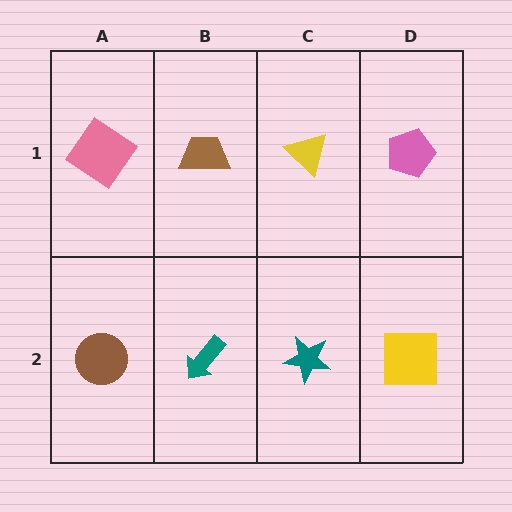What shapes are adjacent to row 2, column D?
A pink pentagon (row 1, column D), a teal star (row 2, column C).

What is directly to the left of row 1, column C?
A brown trapezoid.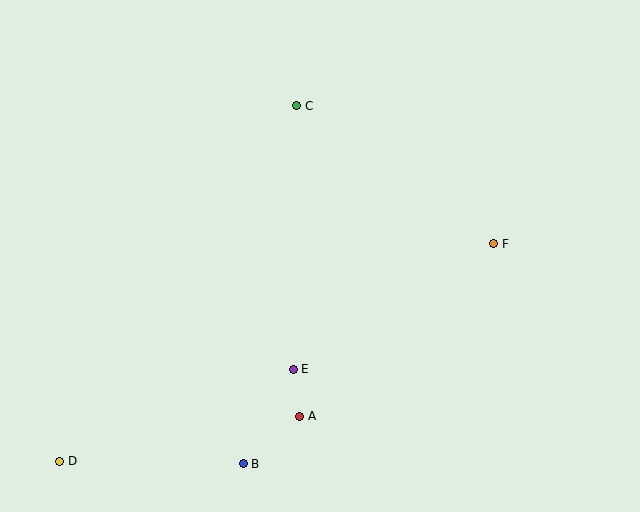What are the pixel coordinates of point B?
Point B is at (243, 464).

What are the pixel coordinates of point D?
Point D is at (60, 461).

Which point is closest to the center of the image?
Point E at (293, 370) is closest to the center.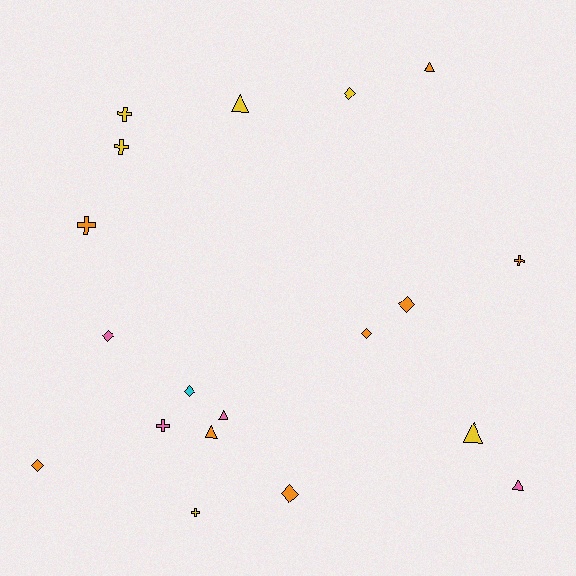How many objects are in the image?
There are 19 objects.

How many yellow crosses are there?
There are 3 yellow crosses.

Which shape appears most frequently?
Diamond, with 7 objects.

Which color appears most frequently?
Orange, with 8 objects.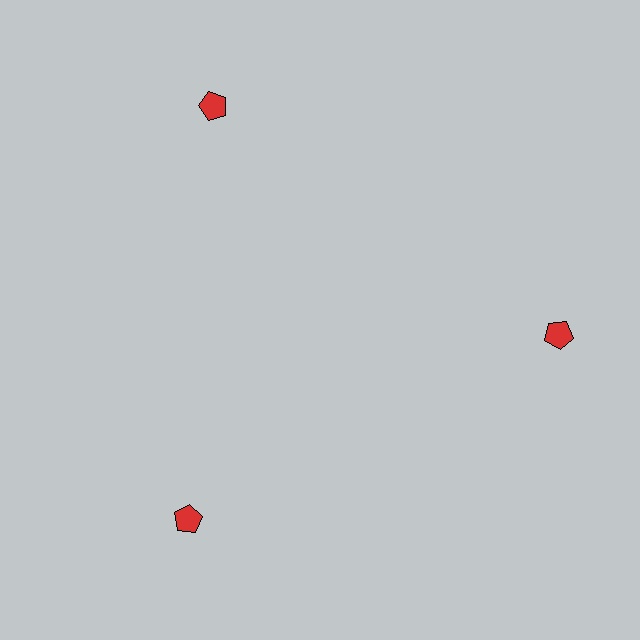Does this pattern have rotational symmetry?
Yes, this pattern has 3-fold rotational symmetry. It looks the same after rotating 120 degrees around the center.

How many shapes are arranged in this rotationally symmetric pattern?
There are 3 shapes, arranged in 3 groups of 1.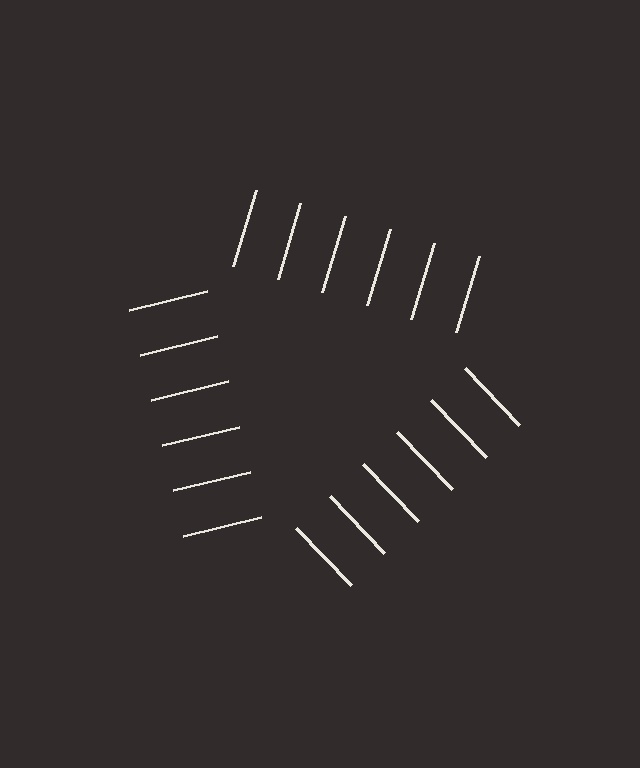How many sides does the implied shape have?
3 sides — the line-ends trace a triangle.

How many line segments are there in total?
18 — 6 along each of the 3 edges.